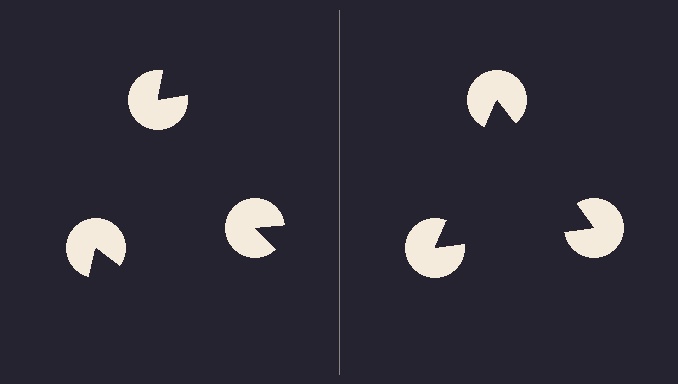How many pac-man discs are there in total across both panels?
6 — 3 on each side.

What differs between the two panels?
The pac-man discs are positioned identically on both sides; only the wedge orientations differ. On the right they align to a triangle; on the left they are misaligned.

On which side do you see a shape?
An illusory triangle appears on the right side. On the left side the wedge cuts are rotated, so no coherent shape forms.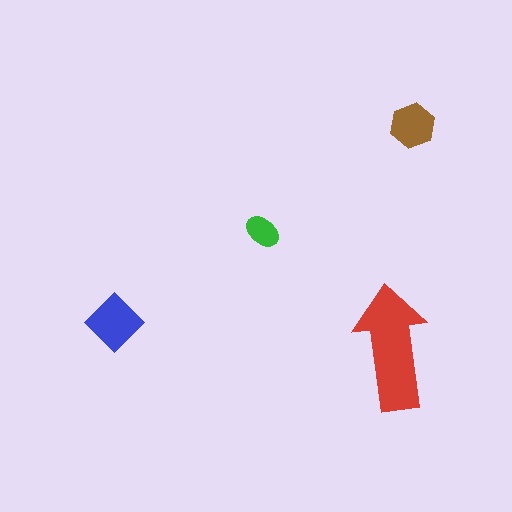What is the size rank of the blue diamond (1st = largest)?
2nd.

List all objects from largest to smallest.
The red arrow, the blue diamond, the brown hexagon, the green ellipse.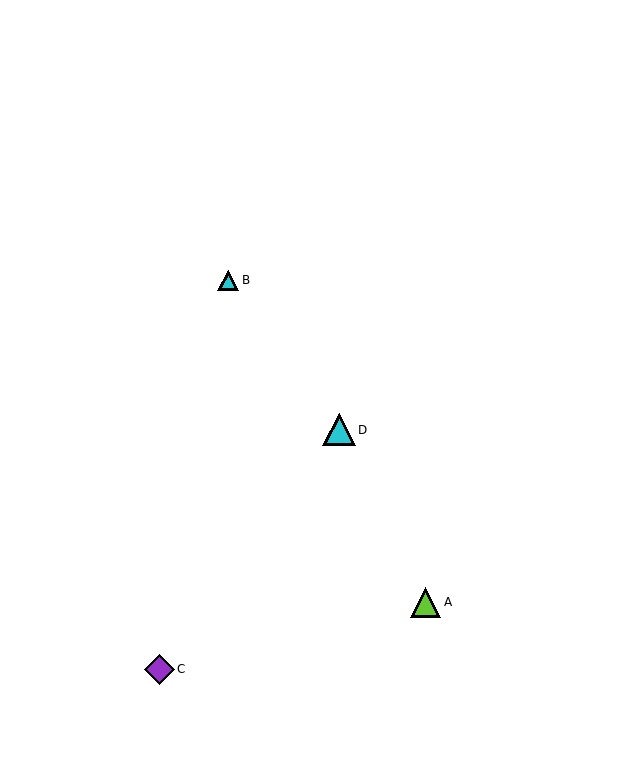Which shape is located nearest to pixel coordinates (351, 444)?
The cyan triangle (labeled D) at (339, 430) is nearest to that location.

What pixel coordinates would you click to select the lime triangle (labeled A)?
Click at (426, 602) to select the lime triangle A.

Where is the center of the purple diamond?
The center of the purple diamond is at (159, 669).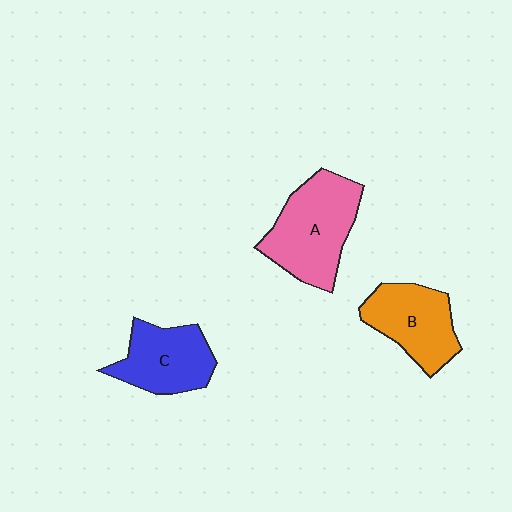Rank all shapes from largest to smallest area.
From largest to smallest: A (pink), B (orange), C (blue).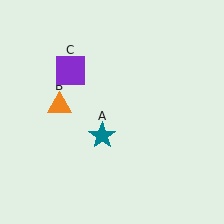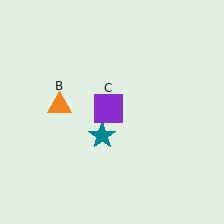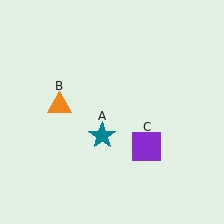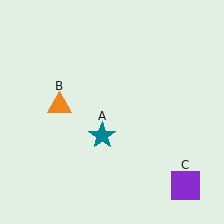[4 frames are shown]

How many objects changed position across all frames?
1 object changed position: purple square (object C).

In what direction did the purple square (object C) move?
The purple square (object C) moved down and to the right.